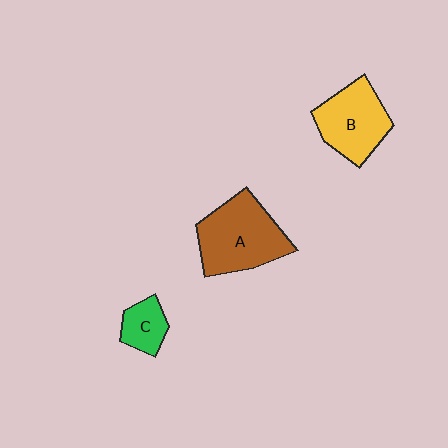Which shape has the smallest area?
Shape C (green).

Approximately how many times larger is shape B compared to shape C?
Approximately 2.1 times.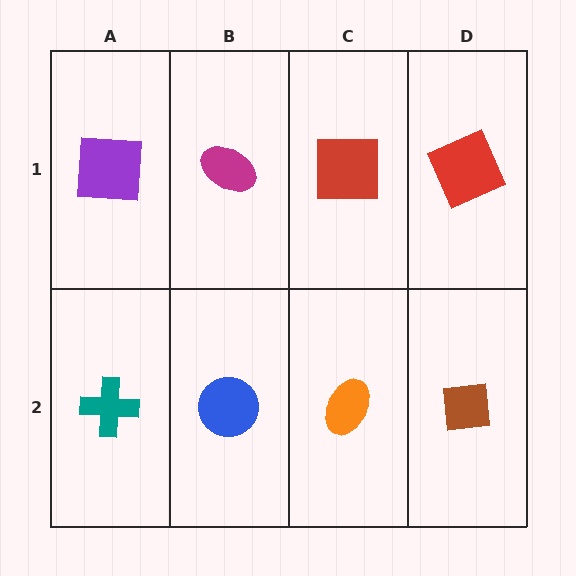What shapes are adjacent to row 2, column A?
A purple square (row 1, column A), a blue circle (row 2, column B).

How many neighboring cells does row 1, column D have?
2.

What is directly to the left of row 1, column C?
A magenta ellipse.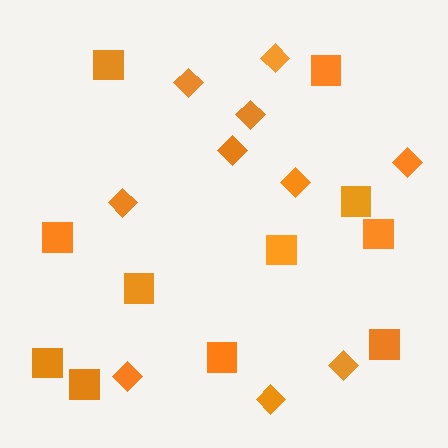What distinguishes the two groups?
There are 2 groups: one group of squares (11) and one group of diamonds (10).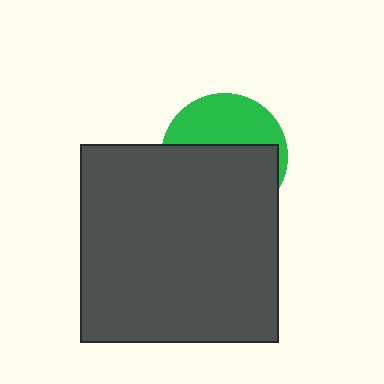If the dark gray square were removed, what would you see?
You would see the complete green circle.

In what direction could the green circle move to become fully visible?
The green circle could move up. That would shift it out from behind the dark gray square entirely.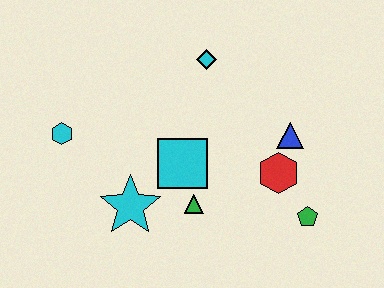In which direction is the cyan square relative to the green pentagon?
The cyan square is to the left of the green pentagon.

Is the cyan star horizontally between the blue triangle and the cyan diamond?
No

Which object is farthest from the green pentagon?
The cyan hexagon is farthest from the green pentagon.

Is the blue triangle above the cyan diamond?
No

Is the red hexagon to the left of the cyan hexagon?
No